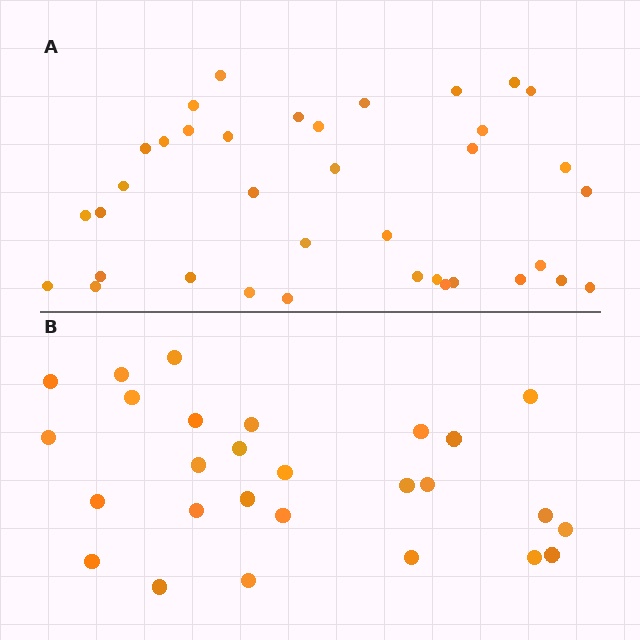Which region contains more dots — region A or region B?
Region A (the top region) has more dots.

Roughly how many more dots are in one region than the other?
Region A has roughly 10 or so more dots than region B.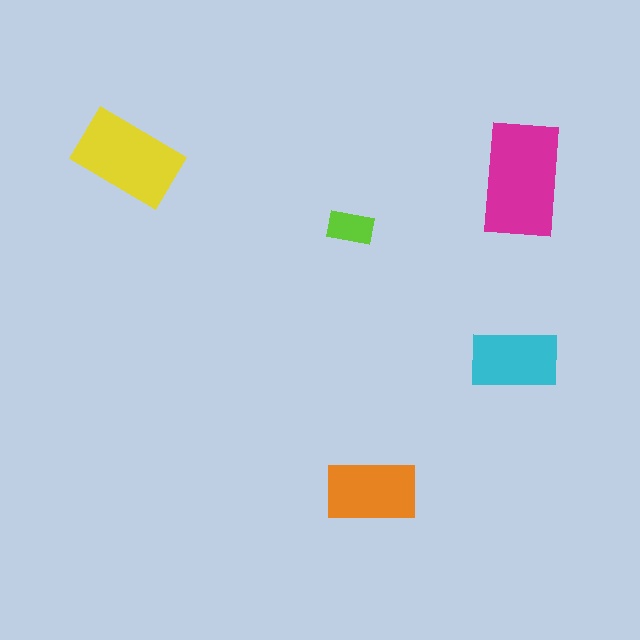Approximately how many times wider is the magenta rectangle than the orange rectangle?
About 1.5 times wider.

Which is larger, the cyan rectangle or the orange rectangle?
The orange one.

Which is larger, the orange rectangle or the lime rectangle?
The orange one.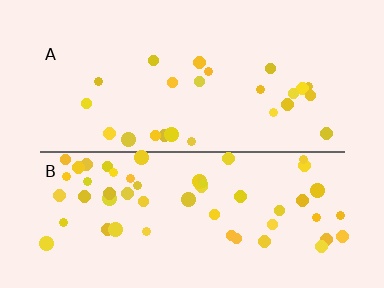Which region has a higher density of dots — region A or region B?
B (the bottom).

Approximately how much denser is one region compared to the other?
Approximately 2.3× — region B over region A.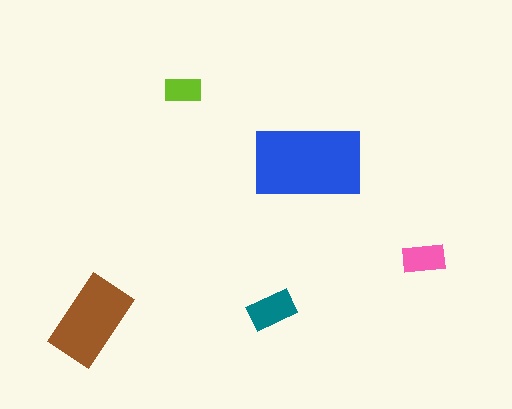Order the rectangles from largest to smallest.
the blue one, the brown one, the teal one, the pink one, the lime one.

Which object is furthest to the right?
The pink rectangle is rightmost.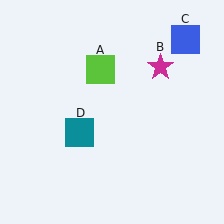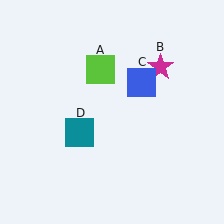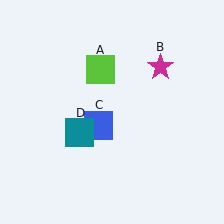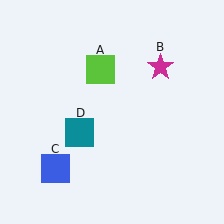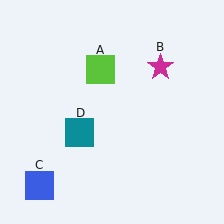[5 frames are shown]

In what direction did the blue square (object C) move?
The blue square (object C) moved down and to the left.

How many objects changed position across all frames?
1 object changed position: blue square (object C).